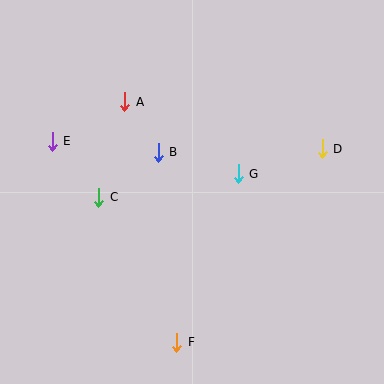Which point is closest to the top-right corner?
Point D is closest to the top-right corner.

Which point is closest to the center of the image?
Point G at (238, 174) is closest to the center.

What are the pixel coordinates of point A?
Point A is at (125, 102).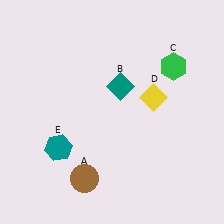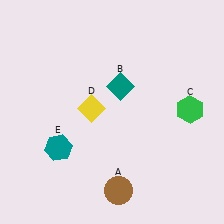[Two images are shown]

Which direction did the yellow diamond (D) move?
The yellow diamond (D) moved left.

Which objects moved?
The objects that moved are: the brown circle (A), the green hexagon (C), the yellow diamond (D).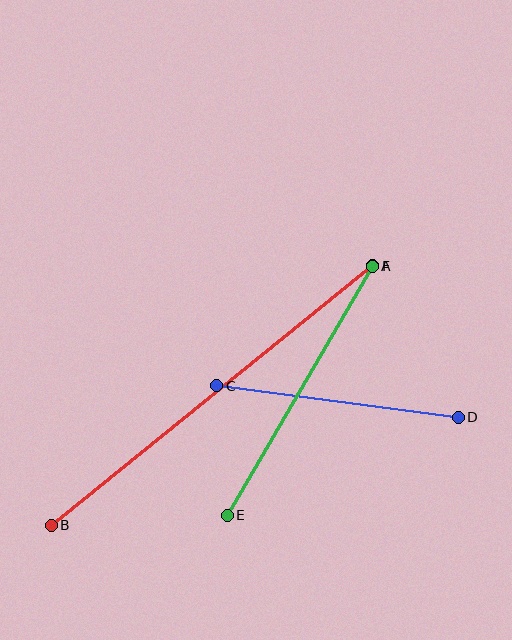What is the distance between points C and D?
The distance is approximately 244 pixels.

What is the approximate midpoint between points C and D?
The midpoint is at approximately (338, 401) pixels.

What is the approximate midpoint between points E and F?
The midpoint is at approximately (300, 391) pixels.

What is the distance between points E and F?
The distance is approximately 288 pixels.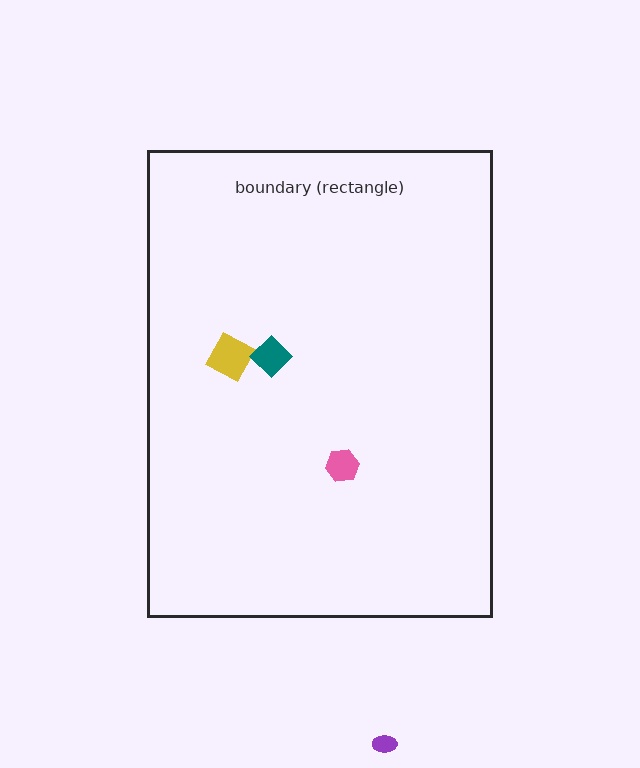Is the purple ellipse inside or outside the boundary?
Outside.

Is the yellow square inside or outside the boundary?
Inside.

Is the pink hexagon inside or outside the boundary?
Inside.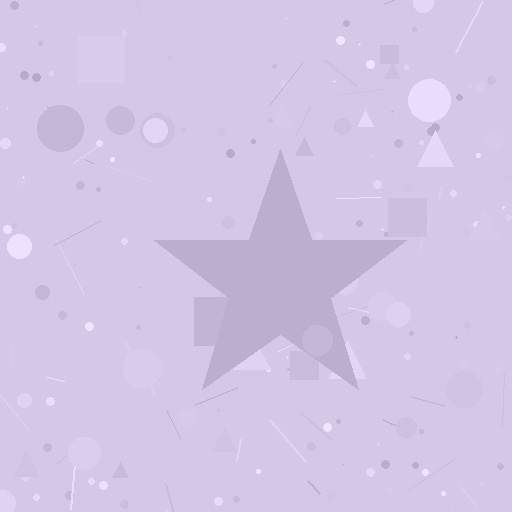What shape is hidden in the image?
A star is hidden in the image.